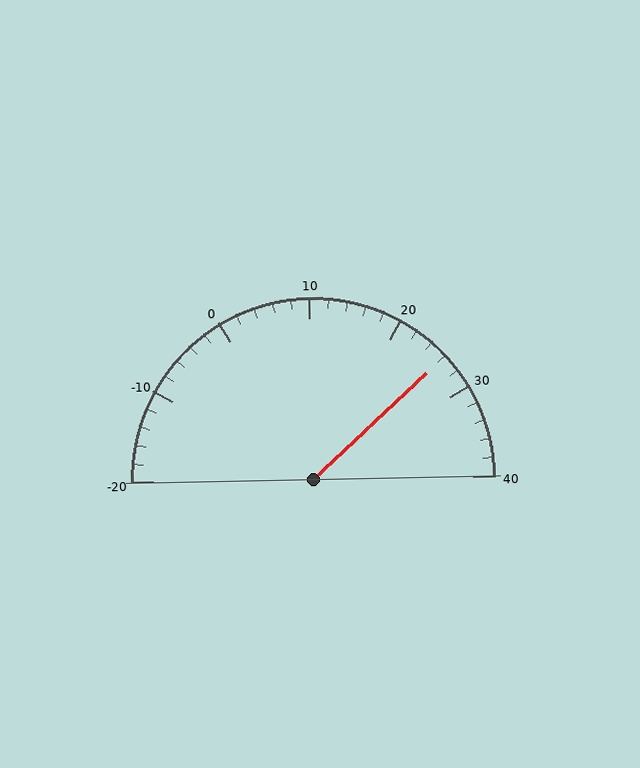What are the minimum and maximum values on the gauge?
The gauge ranges from -20 to 40.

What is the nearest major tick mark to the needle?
The nearest major tick mark is 30.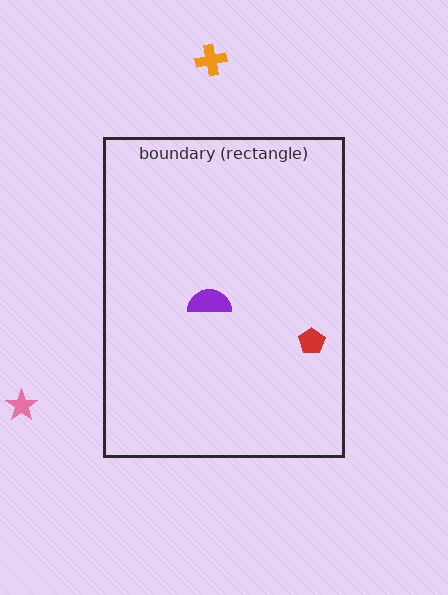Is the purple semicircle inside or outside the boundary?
Inside.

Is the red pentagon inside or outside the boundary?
Inside.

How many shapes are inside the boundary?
2 inside, 2 outside.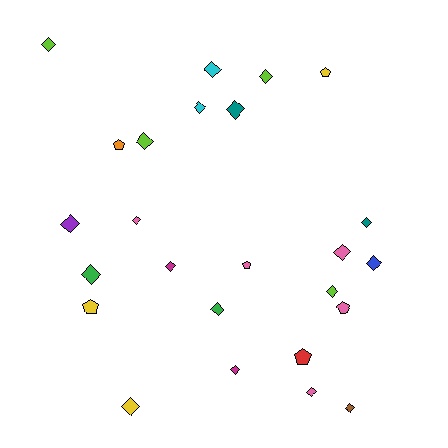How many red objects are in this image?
There is 1 red object.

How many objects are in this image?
There are 25 objects.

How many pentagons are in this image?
There are 6 pentagons.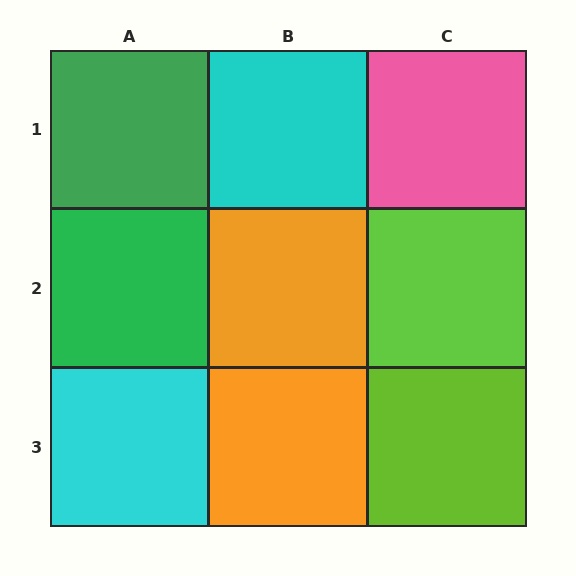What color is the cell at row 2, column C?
Lime.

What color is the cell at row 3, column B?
Orange.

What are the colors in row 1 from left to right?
Green, cyan, pink.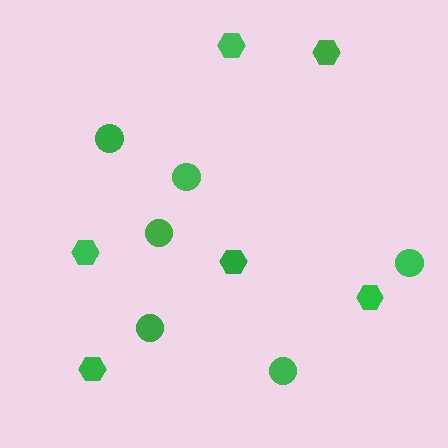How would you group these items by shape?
There are 2 groups: one group of circles (6) and one group of hexagons (6).